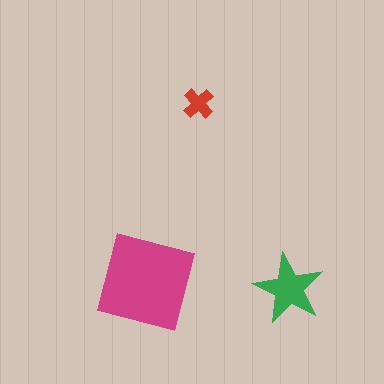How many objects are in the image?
There are 3 objects in the image.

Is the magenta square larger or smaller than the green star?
Larger.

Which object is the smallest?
The red cross.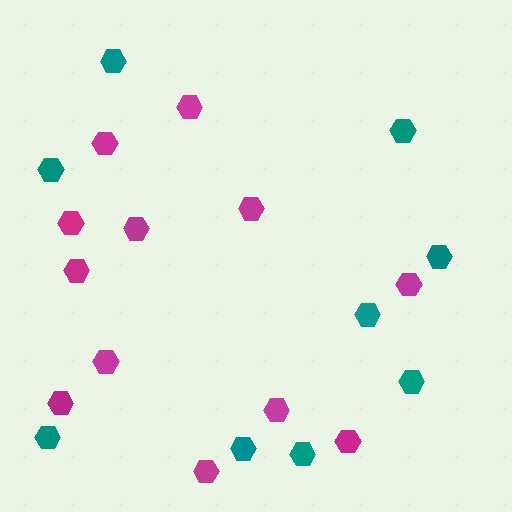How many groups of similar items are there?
There are 2 groups: one group of magenta hexagons (12) and one group of teal hexagons (9).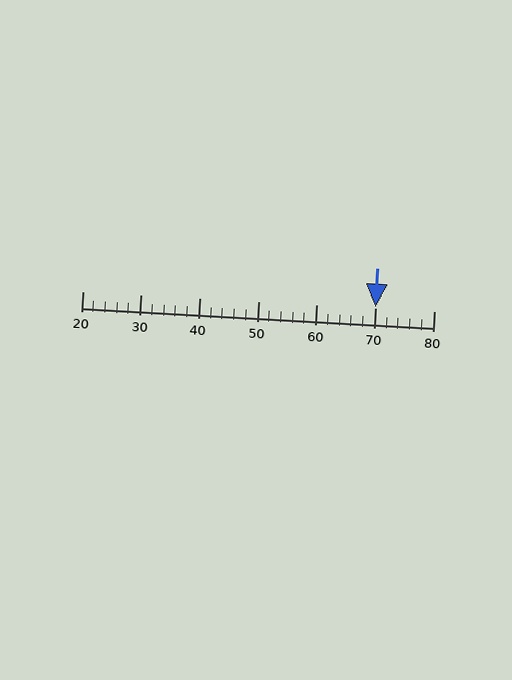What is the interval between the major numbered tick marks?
The major tick marks are spaced 10 units apart.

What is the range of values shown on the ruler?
The ruler shows values from 20 to 80.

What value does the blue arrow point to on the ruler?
The blue arrow points to approximately 70.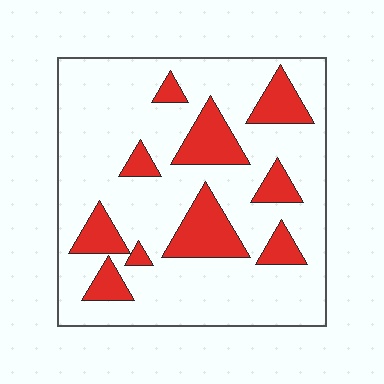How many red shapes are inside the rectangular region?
10.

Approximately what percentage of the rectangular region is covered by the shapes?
Approximately 20%.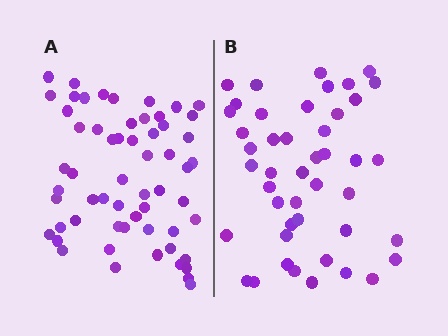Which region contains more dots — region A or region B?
Region A (the left region) has more dots.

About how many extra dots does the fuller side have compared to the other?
Region A has approximately 15 more dots than region B.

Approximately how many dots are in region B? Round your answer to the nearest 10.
About 40 dots. (The exact count is 45, which rounds to 40.)